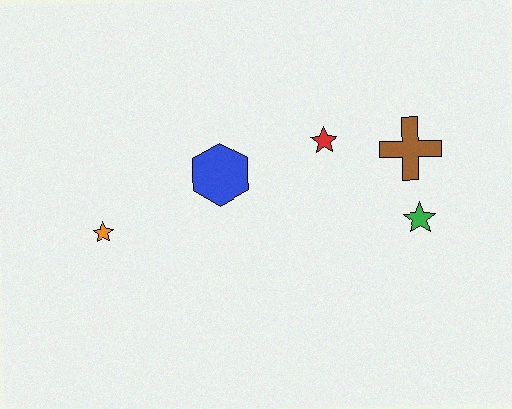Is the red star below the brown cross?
No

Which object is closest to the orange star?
The blue hexagon is closest to the orange star.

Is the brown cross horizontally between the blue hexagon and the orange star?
No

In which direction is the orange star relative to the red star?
The orange star is to the left of the red star.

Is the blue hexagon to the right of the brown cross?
No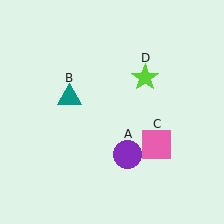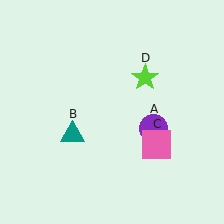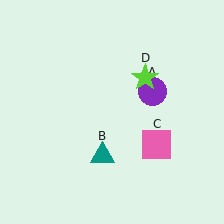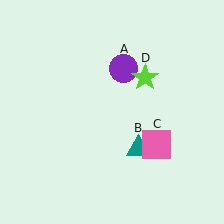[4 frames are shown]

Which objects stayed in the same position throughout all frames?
Pink square (object C) and lime star (object D) remained stationary.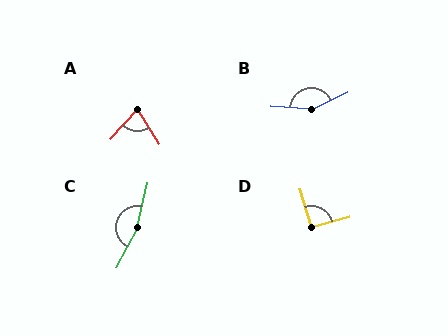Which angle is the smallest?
A, at approximately 73 degrees.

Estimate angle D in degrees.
Approximately 91 degrees.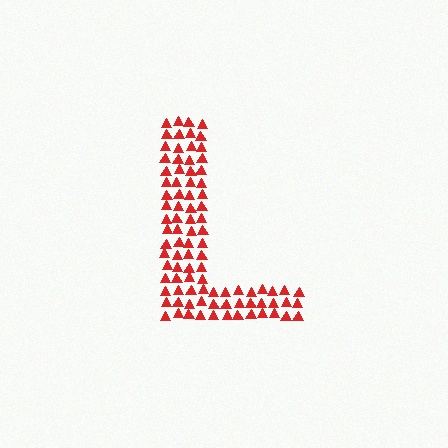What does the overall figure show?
The overall figure shows the letter L.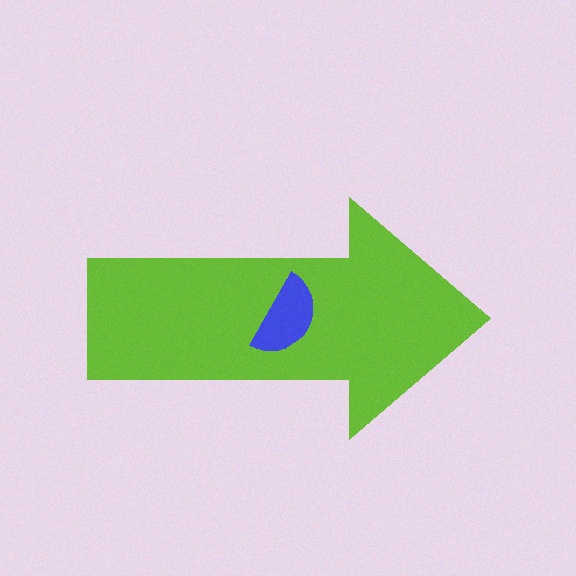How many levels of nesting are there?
2.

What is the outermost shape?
The lime arrow.